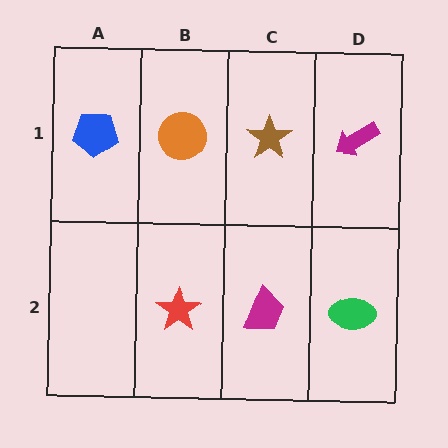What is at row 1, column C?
A brown star.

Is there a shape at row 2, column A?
No, that cell is empty.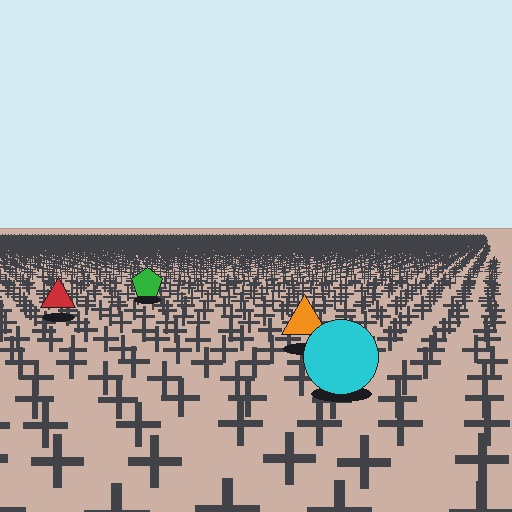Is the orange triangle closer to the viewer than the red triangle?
Yes. The orange triangle is closer — you can tell from the texture gradient: the ground texture is coarser near it.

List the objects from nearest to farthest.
From nearest to farthest: the cyan circle, the orange triangle, the red triangle, the green pentagon.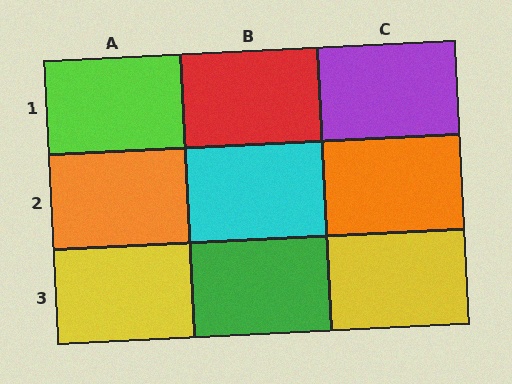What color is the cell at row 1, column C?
Purple.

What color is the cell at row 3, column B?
Green.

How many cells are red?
1 cell is red.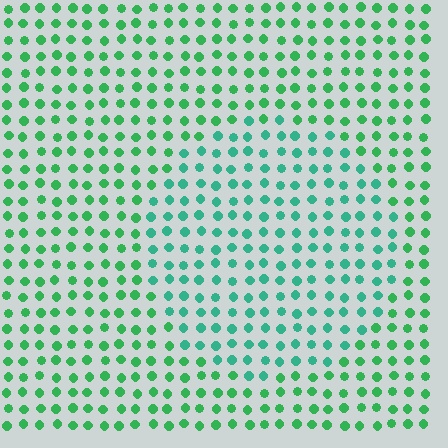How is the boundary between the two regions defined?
The boundary is defined purely by a slight shift in hue (about 26 degrees). Spacing, size, and orientation are identical on both sides.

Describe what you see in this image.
The image is filled with small green elements in a uniform arrangement. A circle-shaped region is visible where the elements are tinted to a slightly different hue, forming a subtle color boundary.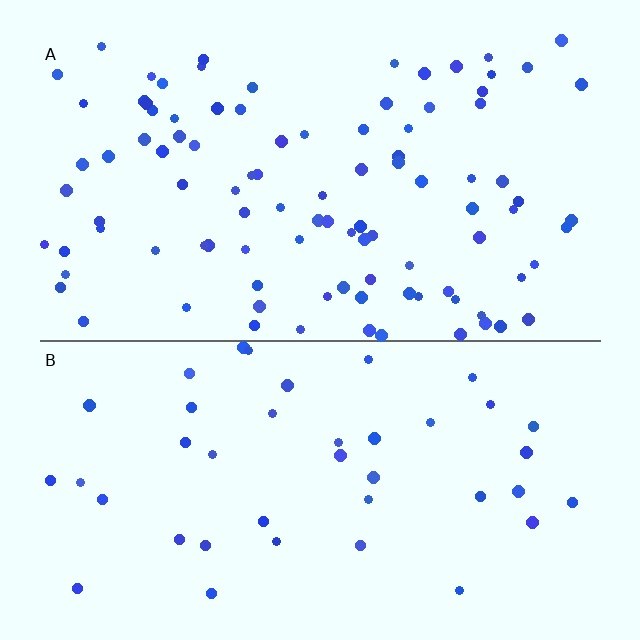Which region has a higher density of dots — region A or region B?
A (the top).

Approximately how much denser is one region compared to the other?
Approximately 2.4× — region A over region B.